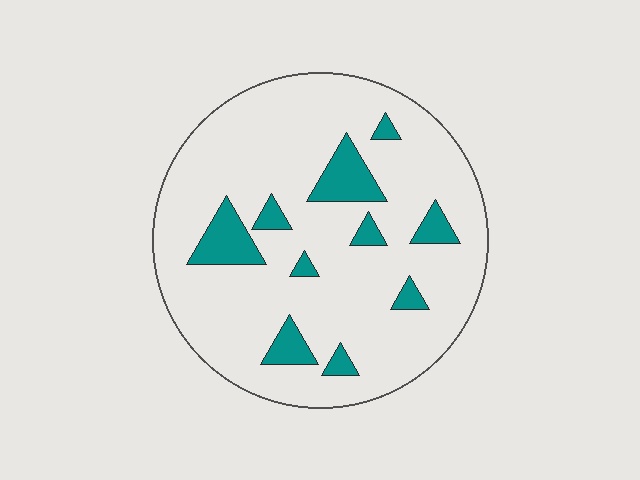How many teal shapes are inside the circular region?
10.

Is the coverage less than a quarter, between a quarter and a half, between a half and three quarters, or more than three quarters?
Less than a quarter.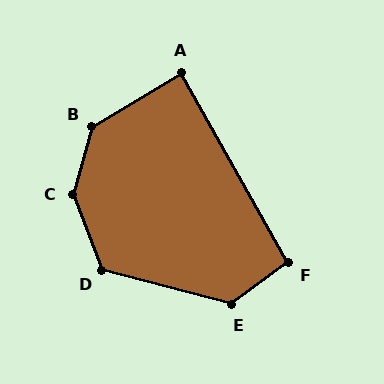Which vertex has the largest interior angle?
C, at approximately 143 degrees.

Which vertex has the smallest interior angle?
A, at approximately 88 degrees.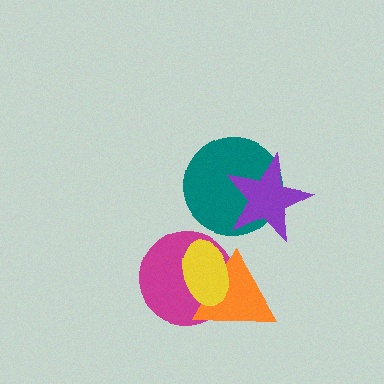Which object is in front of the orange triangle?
The yellow ellipse is in front of the orange triangle.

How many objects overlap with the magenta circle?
2 objects overlap with the magenta circle.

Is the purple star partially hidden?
No, no other shape covers it.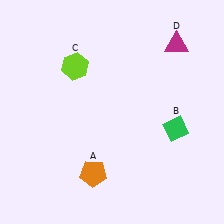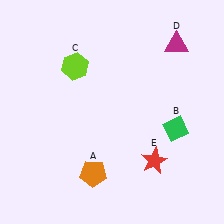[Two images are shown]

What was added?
A red star (E) was added in Image 2.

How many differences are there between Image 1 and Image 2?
There is 1 difference between the two images.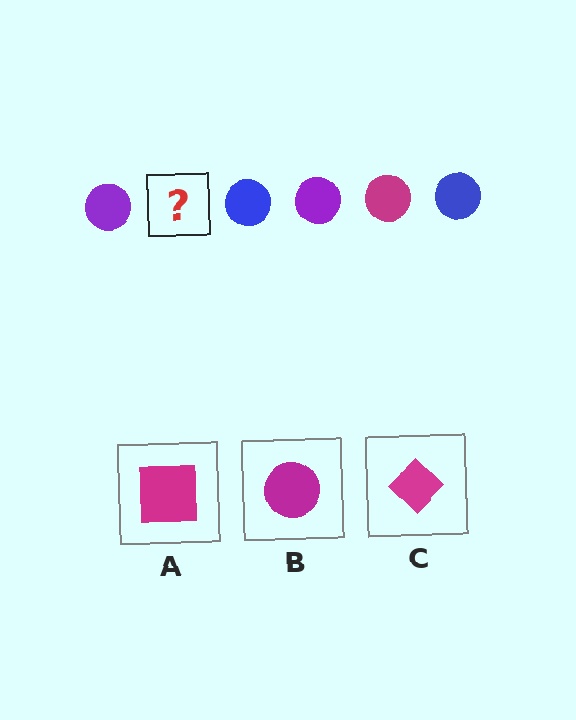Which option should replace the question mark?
Option B.